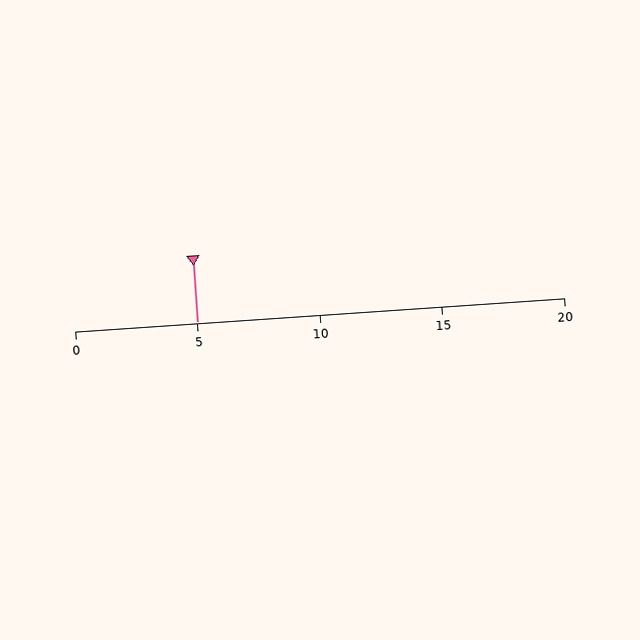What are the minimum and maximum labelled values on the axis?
The axis runs from 0 to 20.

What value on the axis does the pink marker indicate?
The marker indicates approximately 5.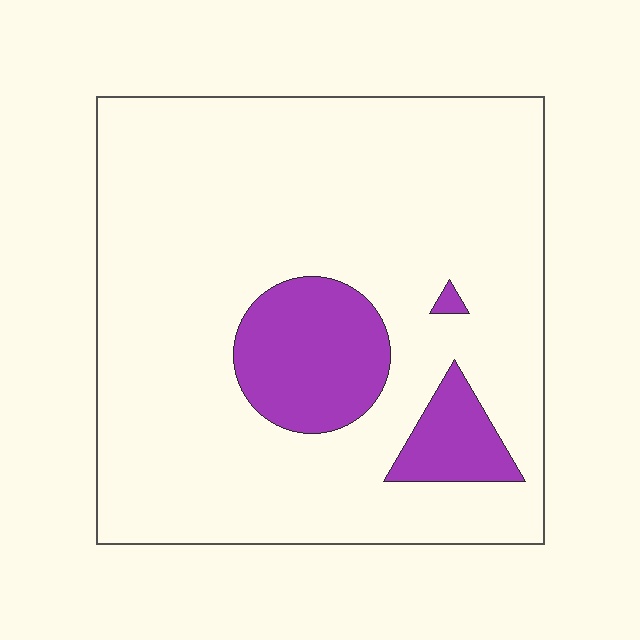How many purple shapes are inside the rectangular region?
3.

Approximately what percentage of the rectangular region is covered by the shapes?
Approximately 15%.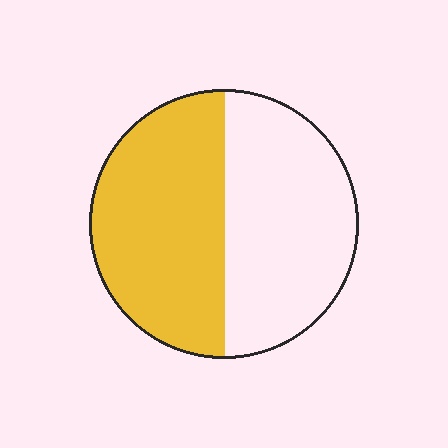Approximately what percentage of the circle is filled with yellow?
Approximately 50%.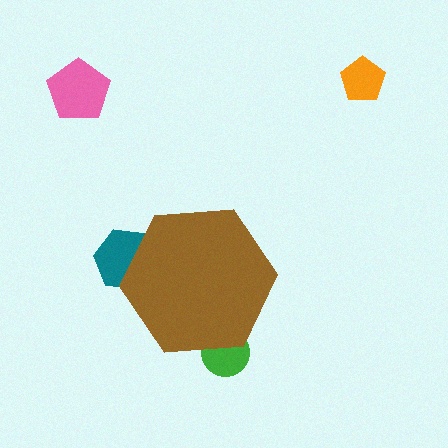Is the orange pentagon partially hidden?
No, the orange pentagon is fully visible.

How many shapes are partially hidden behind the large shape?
2 shapes are partially hidden.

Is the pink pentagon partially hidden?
No, the pink pentagon is fully visible.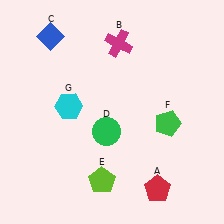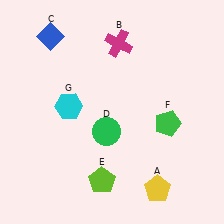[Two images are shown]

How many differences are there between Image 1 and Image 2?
There is 1 difference between the two images.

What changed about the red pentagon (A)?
In Image 1, A is red. In Image 2, it changed to yellow.